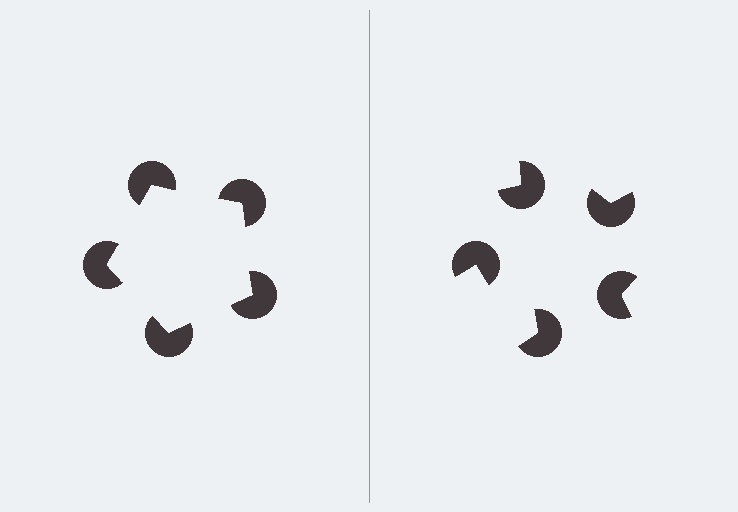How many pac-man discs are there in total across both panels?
10 — 5 on each side.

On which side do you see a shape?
An illusory pentagon appears on the left side. On the right side the wedge cuts are rotated, so no coherent shape forms.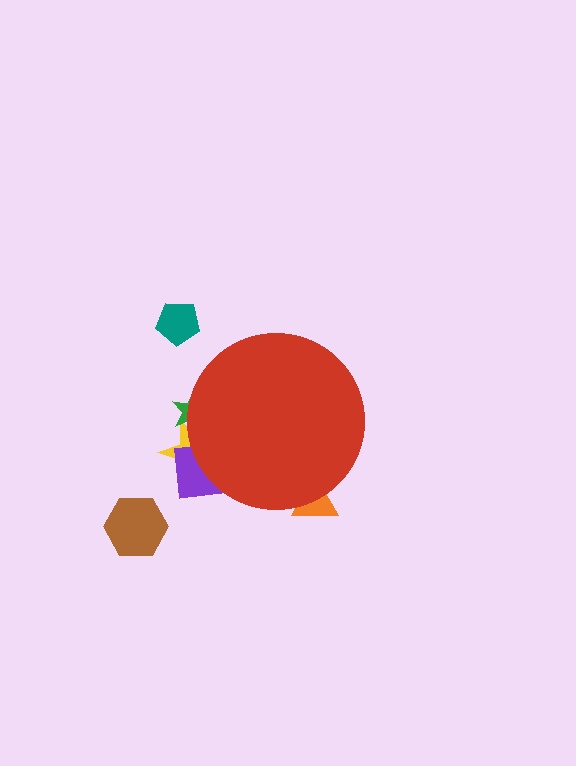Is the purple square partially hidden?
Yes, the purple square is partially hidden behind the red circle.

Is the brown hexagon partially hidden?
No, the brown hexagon is fully visible.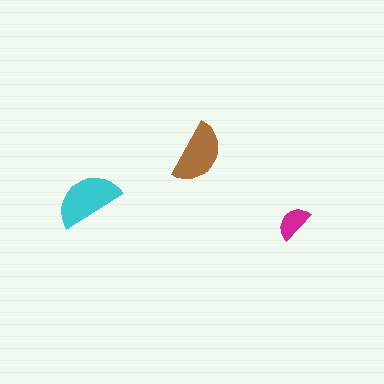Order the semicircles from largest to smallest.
the cyan one, the brown one, the magenta one.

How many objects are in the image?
There are 3 objects in the image.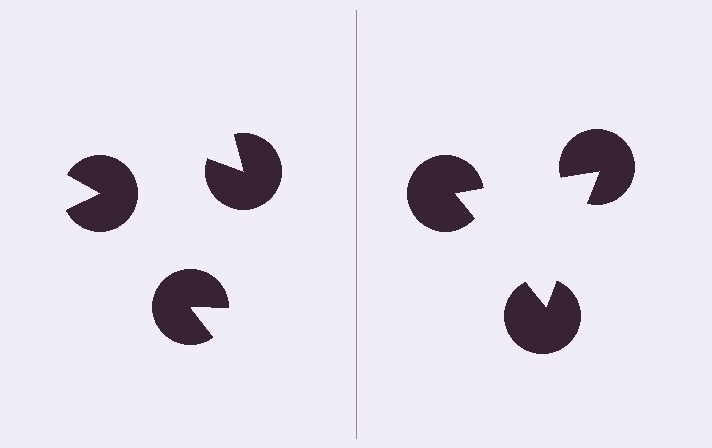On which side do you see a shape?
An illusory triangle appears on the right side. On the left side the wedge cuts are rotated, so no coherent shape forms.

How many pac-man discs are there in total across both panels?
6 — 3 on each side.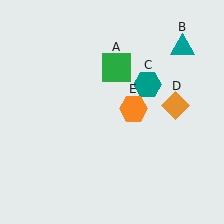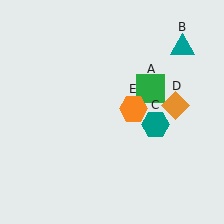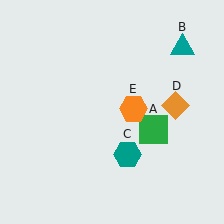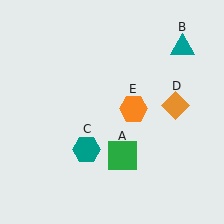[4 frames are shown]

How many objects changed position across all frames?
2 objects changed position: green square (object A), teal hexagon (object C).